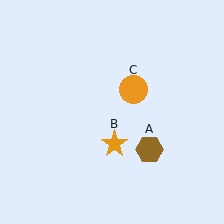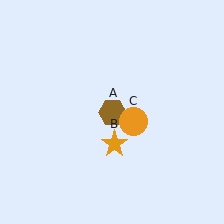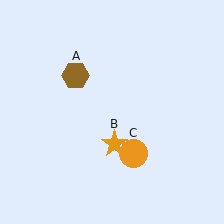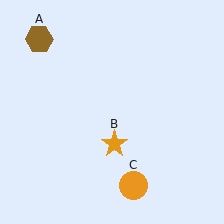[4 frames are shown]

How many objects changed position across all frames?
2 objects changed position: brown hexagon (object A), orange circle (object C).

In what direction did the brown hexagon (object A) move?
The brown hexagon (object A) moved up and to the left.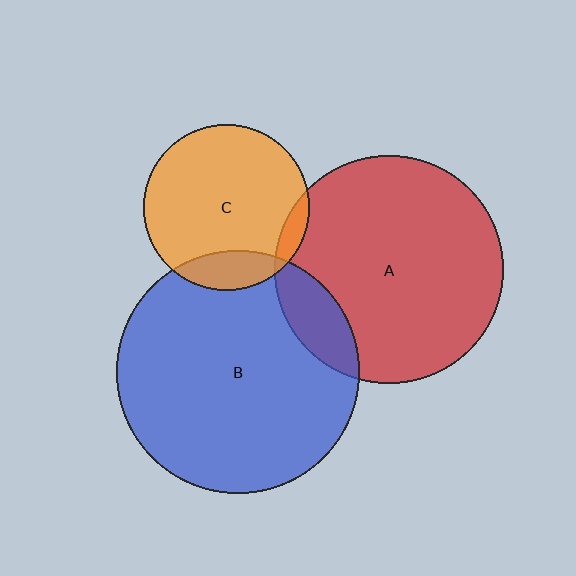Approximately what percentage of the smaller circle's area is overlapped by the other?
Approximately 5%.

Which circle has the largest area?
Circle B (blue).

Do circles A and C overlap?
Yes.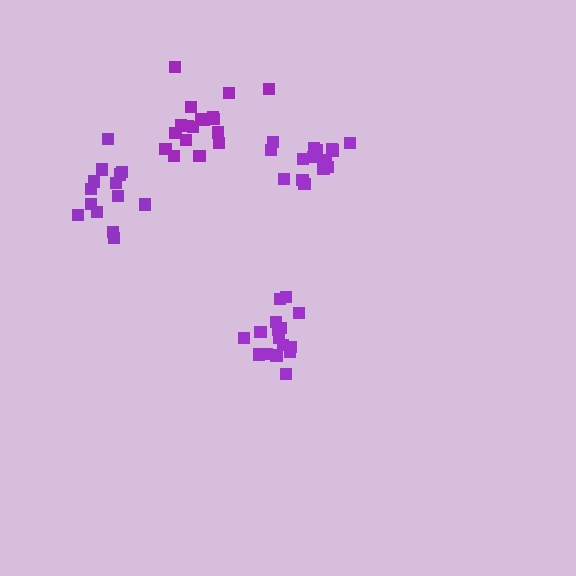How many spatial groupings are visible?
There are 4 spatial groupings.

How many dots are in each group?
Group 1: 16 dots, Group 2: 17 dots, Group 3: 20 dots, Group 4: 14 dots (67 total).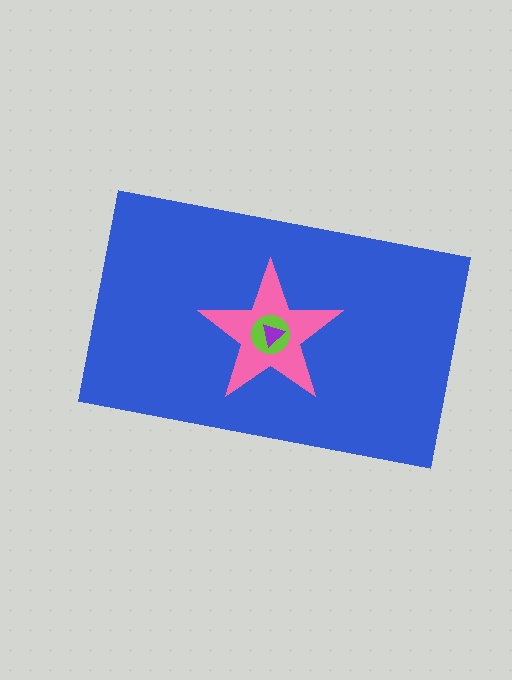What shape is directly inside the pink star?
The lime circle.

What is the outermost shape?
The blue rectangle.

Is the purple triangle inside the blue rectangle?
Yes.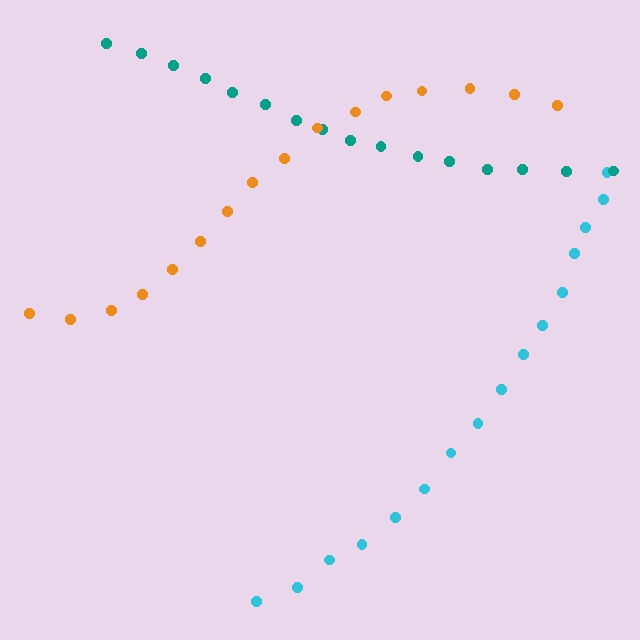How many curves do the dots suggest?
There are 3 distinct paths.